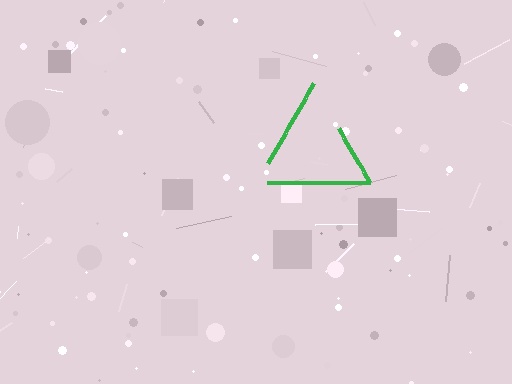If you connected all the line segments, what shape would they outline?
They would outline a triangle.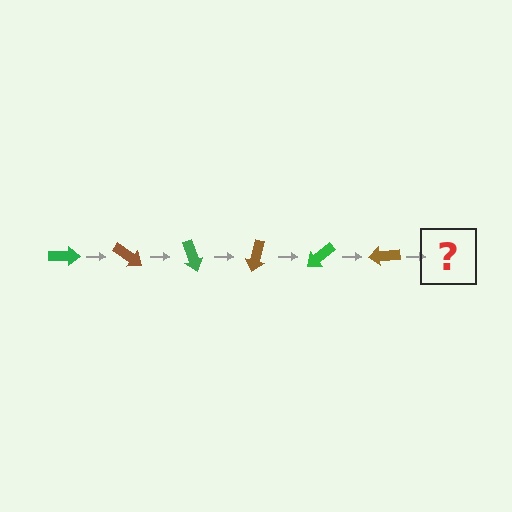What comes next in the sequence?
The next element should be a green arrow, rotated 210 degrees from the start.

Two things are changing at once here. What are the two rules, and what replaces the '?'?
The two rules are that it rotates 35 degrees each step and the color cycles through green and brown. The '?' should be a green arrow, rotated 210 degrees from the start.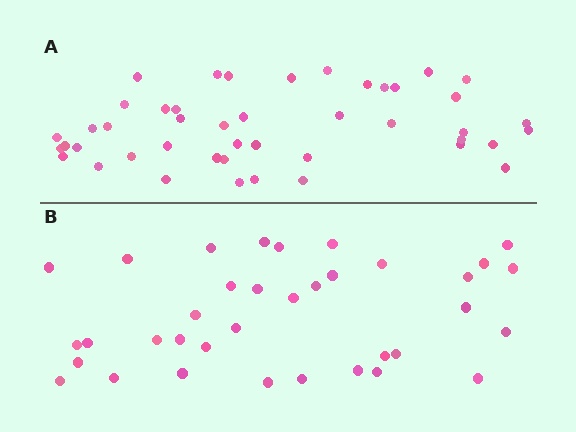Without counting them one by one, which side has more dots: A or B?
Region A (the top region) has more dots.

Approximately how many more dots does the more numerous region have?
Region A has roughly 8 or so more dots than region B.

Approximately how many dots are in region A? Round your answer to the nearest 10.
About 40 dots. (The exact count is 45, which rounds to 40.)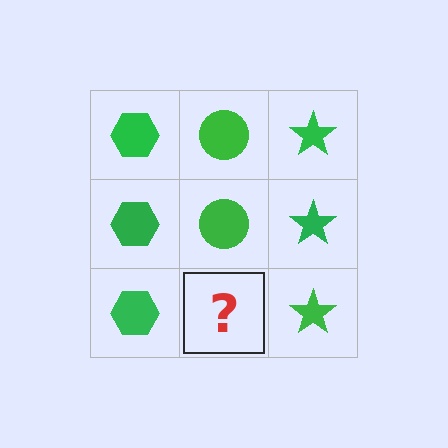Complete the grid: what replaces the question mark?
The question mark should be replaced with a green circle.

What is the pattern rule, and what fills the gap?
The rule is that each column has a consistent shape. The gap should be filled with a green circle.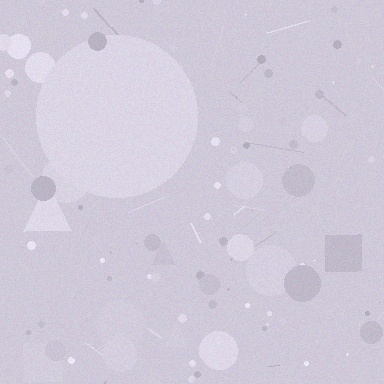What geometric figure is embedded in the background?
A circle is embedded in the background.